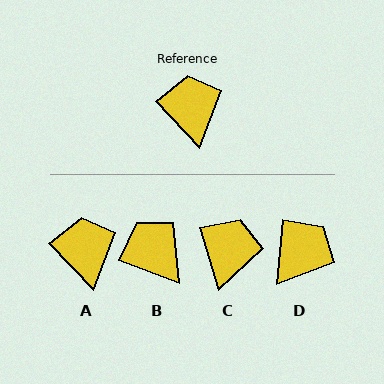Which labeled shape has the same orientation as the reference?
A.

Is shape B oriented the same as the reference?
No, it is off by about 26 degrees.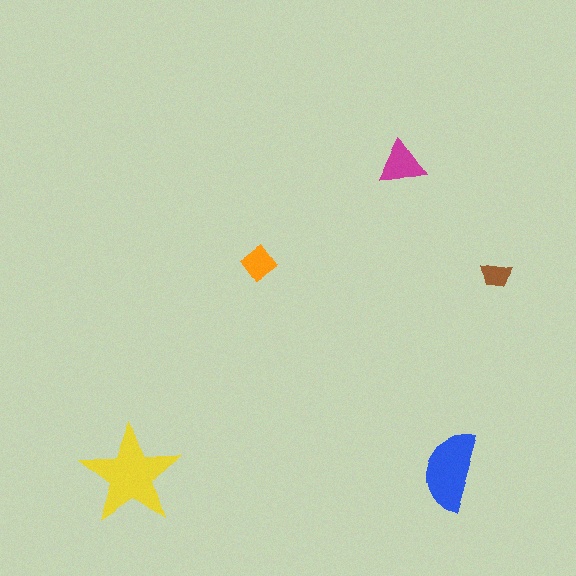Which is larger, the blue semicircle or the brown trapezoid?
The blue semicircle.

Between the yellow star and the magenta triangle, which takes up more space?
The yellow star.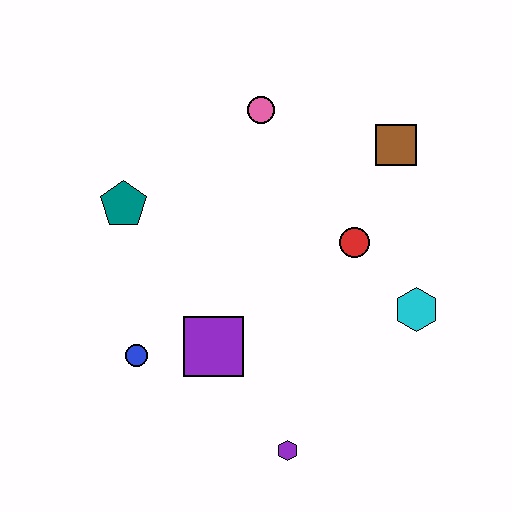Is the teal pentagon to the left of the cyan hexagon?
Yes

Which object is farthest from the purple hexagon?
The pink circle is farthest from the purple hexagon.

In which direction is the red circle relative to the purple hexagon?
The red circle is above the purple hexagon.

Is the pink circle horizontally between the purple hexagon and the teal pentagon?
Yes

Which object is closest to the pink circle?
The brown square is closest to the pink circle.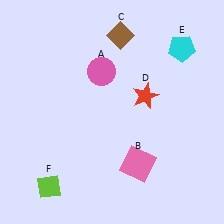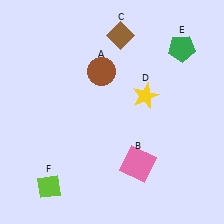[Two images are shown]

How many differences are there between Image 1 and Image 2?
There are 3 differences between the two images.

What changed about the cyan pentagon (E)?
In Image 1, E is cyan. In Image 2, it changed to green.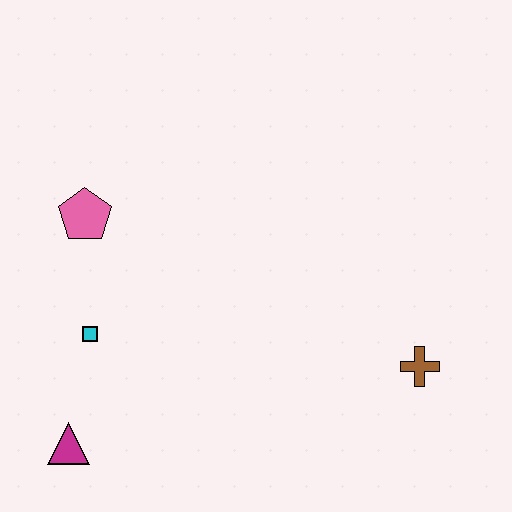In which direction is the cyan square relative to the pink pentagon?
The cyan square is below the pink pentagon.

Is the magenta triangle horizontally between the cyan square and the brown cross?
No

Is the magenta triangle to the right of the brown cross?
No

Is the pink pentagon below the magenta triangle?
No